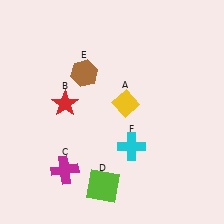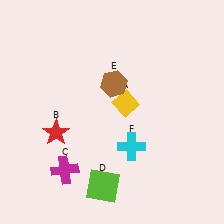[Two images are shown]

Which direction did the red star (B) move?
The red star (B) moved down.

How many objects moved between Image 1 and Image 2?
2 objects moved between the two images.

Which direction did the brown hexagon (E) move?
The brown hexagon (E) moved right.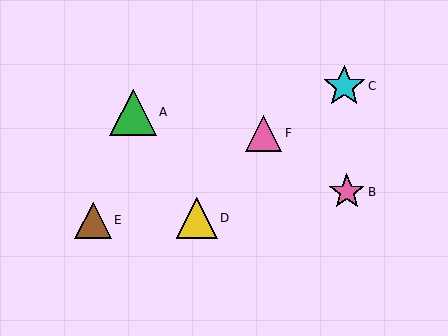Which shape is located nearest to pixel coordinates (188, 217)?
The yellow triangle (labeled D) at (197, 218) is nearest to that location.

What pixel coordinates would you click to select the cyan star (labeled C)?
Click at (344, 86) to select the cyan star C.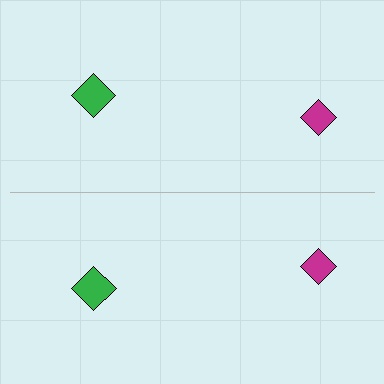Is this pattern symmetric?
Yes, this pattern has bilateral (reflection) symmetry.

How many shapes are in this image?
There are 4 shapes in this image.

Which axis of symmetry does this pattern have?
The pattern has a horizontal axis of symmetry running through the center of the image.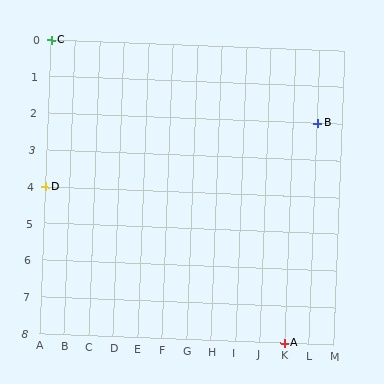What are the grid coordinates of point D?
Point D is at grid coordinates (A, 4).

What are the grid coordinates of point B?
Point B is at grid coordinates (L, 2).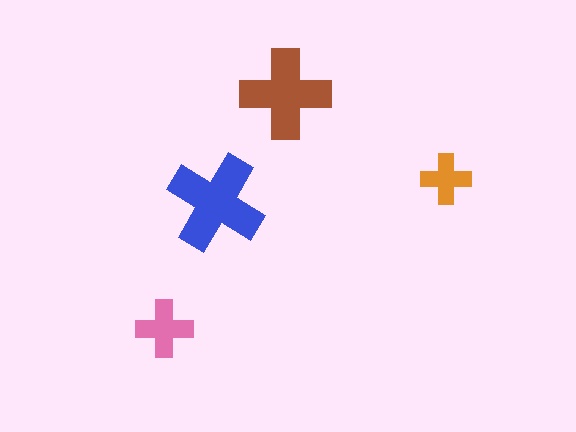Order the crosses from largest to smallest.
the blue one, the brown one, the pink one, the orange one.